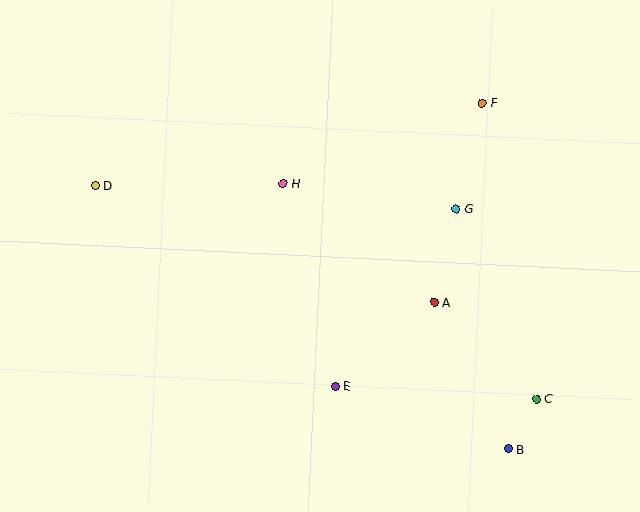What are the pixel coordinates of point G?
Point G is at (456, 209).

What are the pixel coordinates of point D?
Point D is at (95, 185).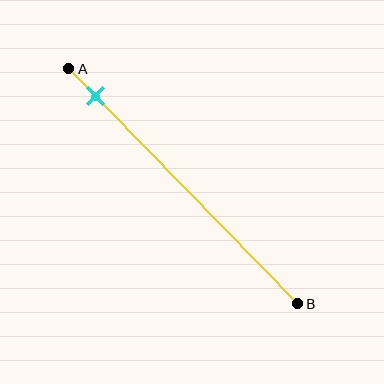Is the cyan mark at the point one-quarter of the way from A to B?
No, the mark is at about 10% from A, not at the 25% one-quarter point.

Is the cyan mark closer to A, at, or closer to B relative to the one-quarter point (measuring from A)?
The cyan mark is closer to point A than the one-quarter point of segment AB.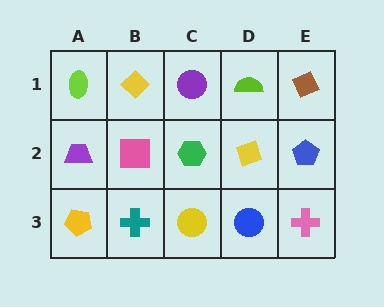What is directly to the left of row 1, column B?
A lime ellipse.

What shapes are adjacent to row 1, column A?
A purple trapezoid (row 2, column A), a yellow diamond (row 1, column B).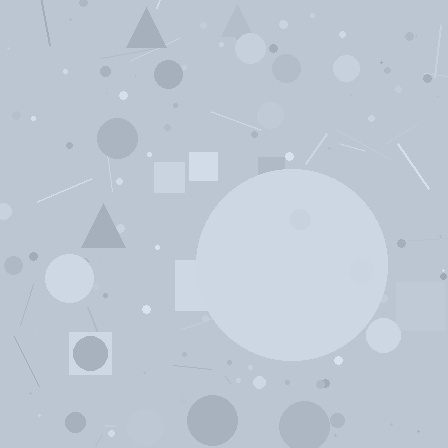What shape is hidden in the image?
A circle is hidden in the image.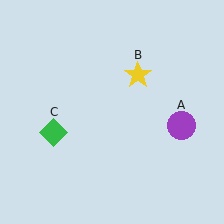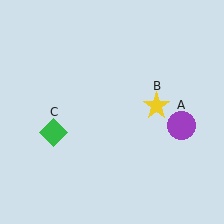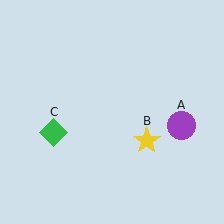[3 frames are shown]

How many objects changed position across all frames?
1 object changed position: yellow star (object B).